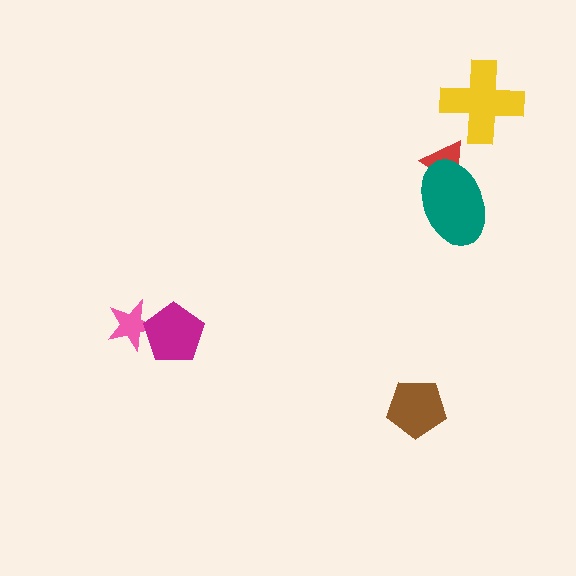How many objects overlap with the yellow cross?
0 objects overlap with the yellow cross.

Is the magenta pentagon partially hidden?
No, no other shape covers it.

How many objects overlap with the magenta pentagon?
1 object overlaps with the magenta pentagon.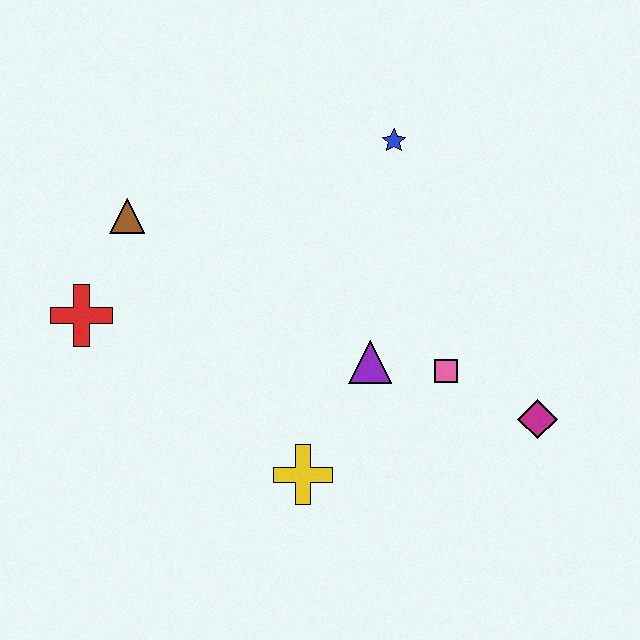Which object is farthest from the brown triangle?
The magenta diamond is farthest from the brown triangle.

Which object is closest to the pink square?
The purple triangle is closest to the pink square.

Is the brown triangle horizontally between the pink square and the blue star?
No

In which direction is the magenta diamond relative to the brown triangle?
The magenta diamond is to the right of the brown triangle.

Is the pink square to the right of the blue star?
Yes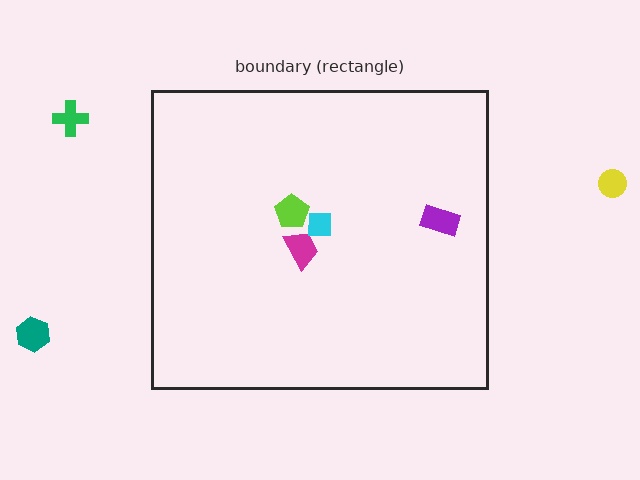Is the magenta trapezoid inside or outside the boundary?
Inside.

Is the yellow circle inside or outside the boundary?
Outside.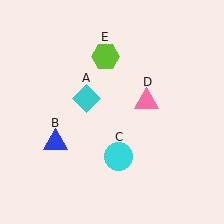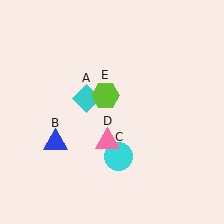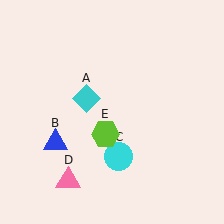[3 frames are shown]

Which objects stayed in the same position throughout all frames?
Cyan diamond (object A) and blue triangle (object B) and cyan circle (object C) remained stationary.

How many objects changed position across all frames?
2 objects changed position: pink triangle (object D), lime hexagon (object E).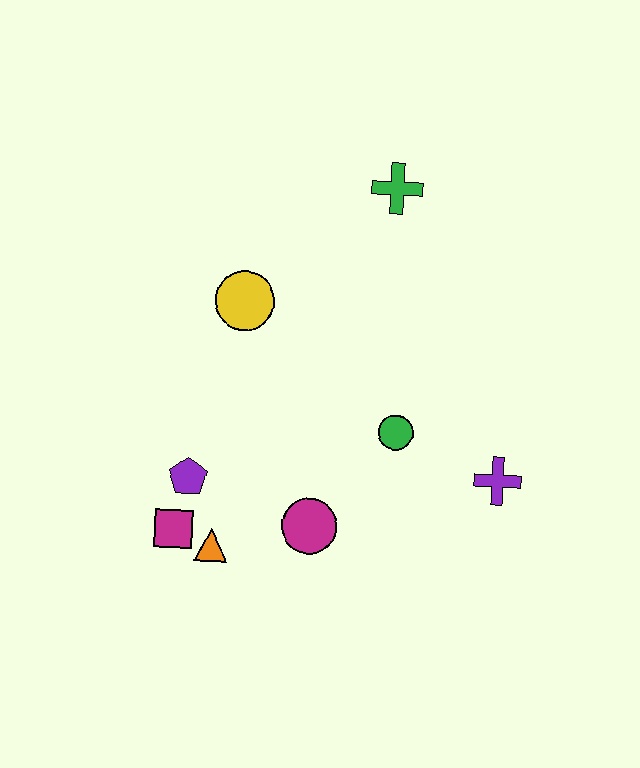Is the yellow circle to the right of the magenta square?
Yes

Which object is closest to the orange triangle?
The magenta square is closest to the orange triangle.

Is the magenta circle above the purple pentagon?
No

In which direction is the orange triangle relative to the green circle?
The orange triangle is to the left of the green circle.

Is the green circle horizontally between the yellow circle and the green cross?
No